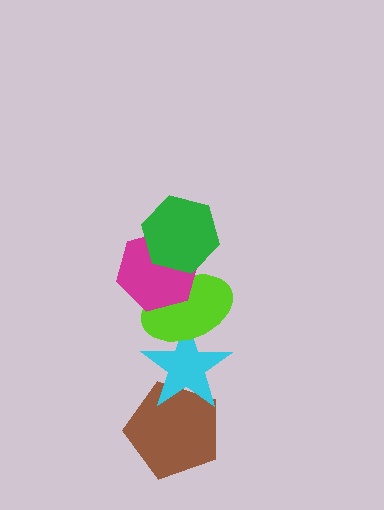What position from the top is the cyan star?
The cyan star is 4th from the top.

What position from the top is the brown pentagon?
The brown pentagon is 5th from the top.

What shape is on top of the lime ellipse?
The magenta hexagon is on top of the lime ellipse.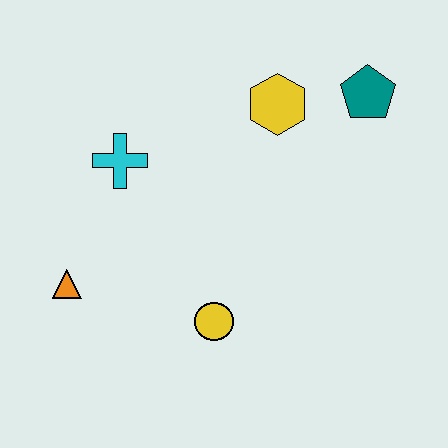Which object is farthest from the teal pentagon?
The orange triangle is farthest from the teal pentagon.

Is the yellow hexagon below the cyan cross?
No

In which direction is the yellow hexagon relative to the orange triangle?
The yellow hexagon is to the right of the orange triangle.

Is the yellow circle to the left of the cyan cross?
No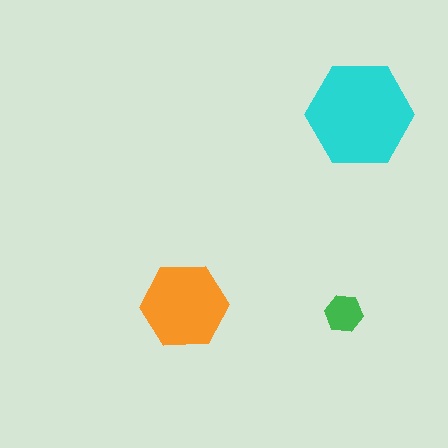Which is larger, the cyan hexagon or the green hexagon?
The cyan one.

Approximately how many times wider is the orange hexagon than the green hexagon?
About 2.5 times wider.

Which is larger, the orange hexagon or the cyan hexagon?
The cyan one.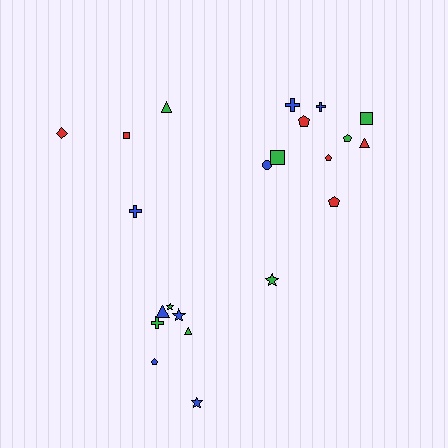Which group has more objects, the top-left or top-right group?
The top-right group.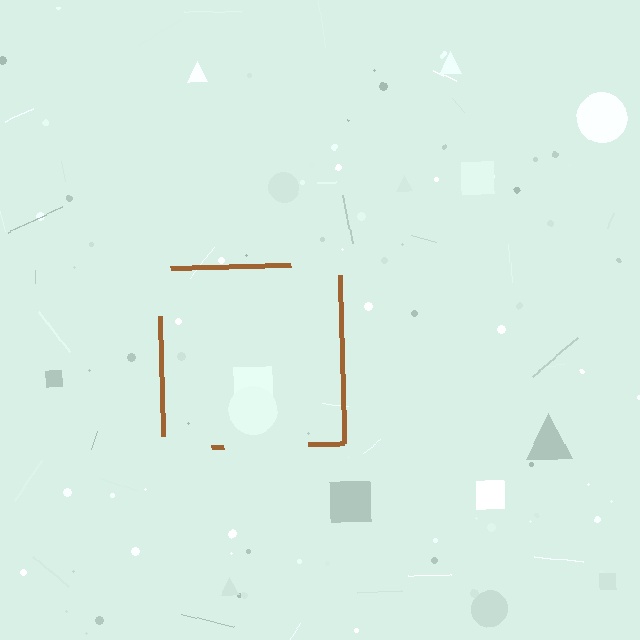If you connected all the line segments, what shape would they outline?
They would outline a square.